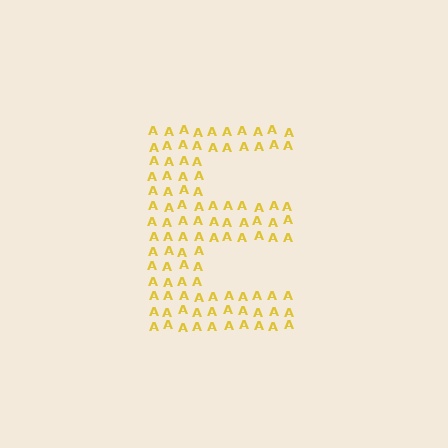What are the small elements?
The small elements are letter A's.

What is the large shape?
The large shape is the letter E.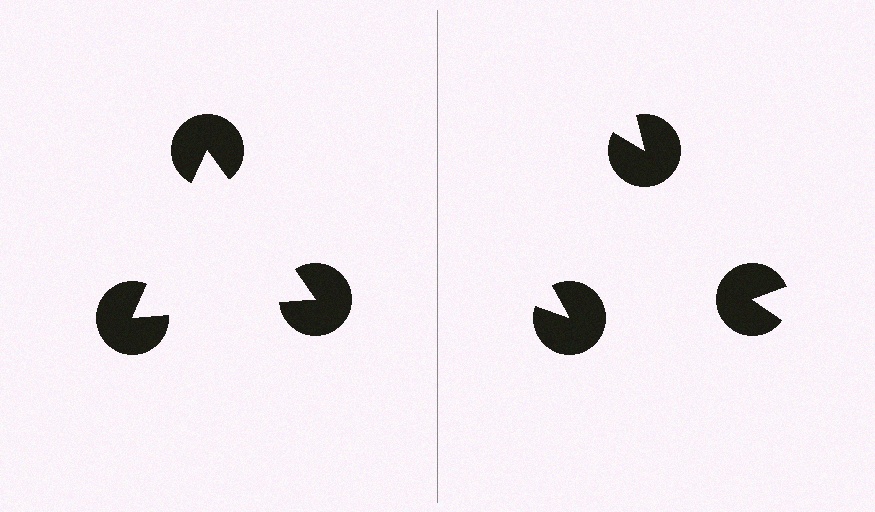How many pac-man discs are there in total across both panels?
6 — 3 on each side.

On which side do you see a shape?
An illusory triangle appears on the left side. On the right side the wedge cuts are rotated, so no coherent shape forms.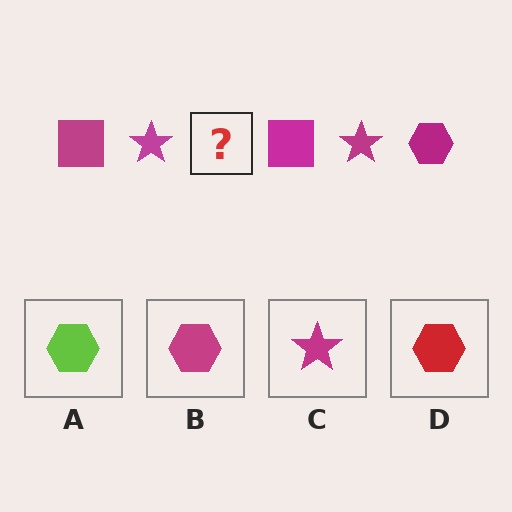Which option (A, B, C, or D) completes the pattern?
B.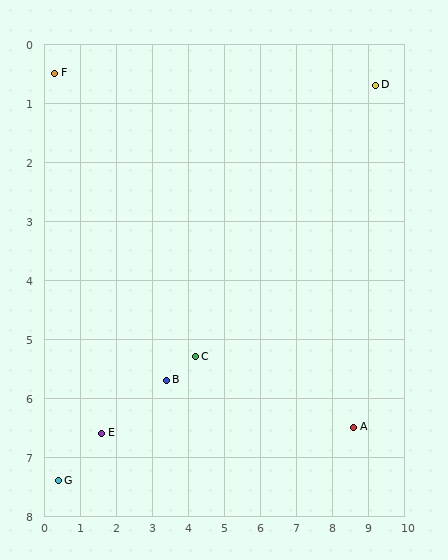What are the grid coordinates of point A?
Point A is at approximately (8.6, 6.5).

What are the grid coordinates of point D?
Point D is at approximately (9.2, 0.7).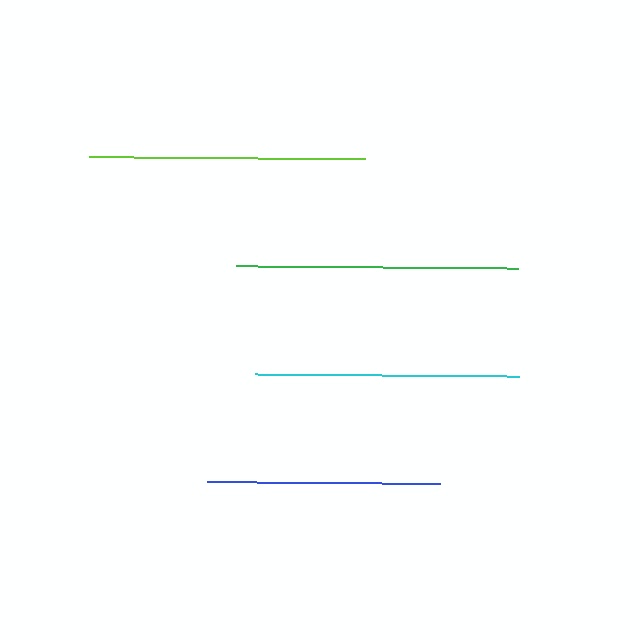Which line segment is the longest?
The green line is the longest at approximately 282 pixels.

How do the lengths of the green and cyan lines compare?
The green and cyan lines are approximately the same length.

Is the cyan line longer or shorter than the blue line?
The cyan line is longer than the blue line.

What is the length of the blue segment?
The blue segment is approximately 233 pixels long.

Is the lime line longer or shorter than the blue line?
The lime line is longer than the blue line.